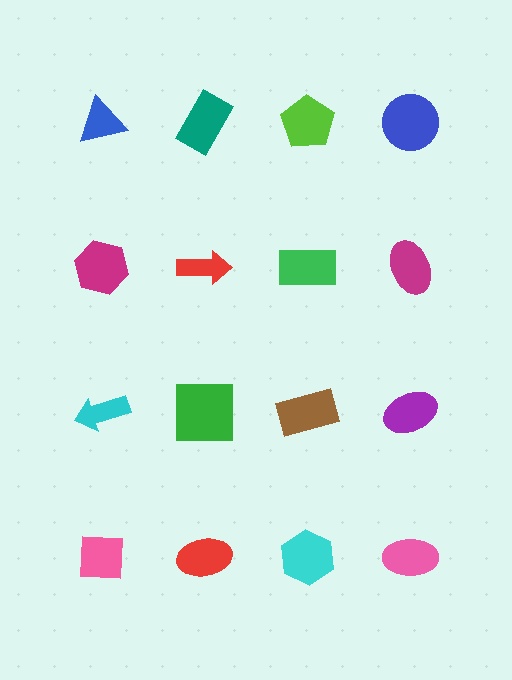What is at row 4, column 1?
A pink square.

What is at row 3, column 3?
A brown rectangle.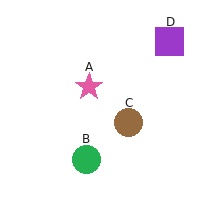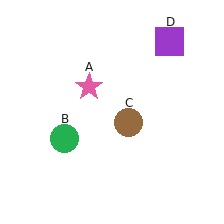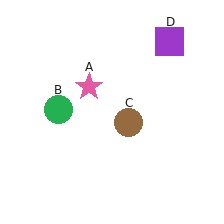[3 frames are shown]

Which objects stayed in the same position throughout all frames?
Pink star (object A) and brown circle (object C) and purple square (object D) remained stationary.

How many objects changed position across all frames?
1 object changed position: green circle (object B).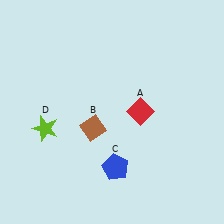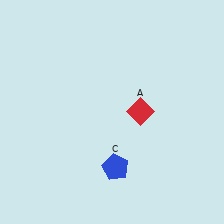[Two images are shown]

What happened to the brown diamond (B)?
The brown diamond (B) was removed in Image 2. It was in the bottom-left area of Image 1.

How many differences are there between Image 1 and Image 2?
There are 2 differences between the two images.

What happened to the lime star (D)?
The lime star (D) was removed in Image 2. It was in the bottom-left area of Image 1.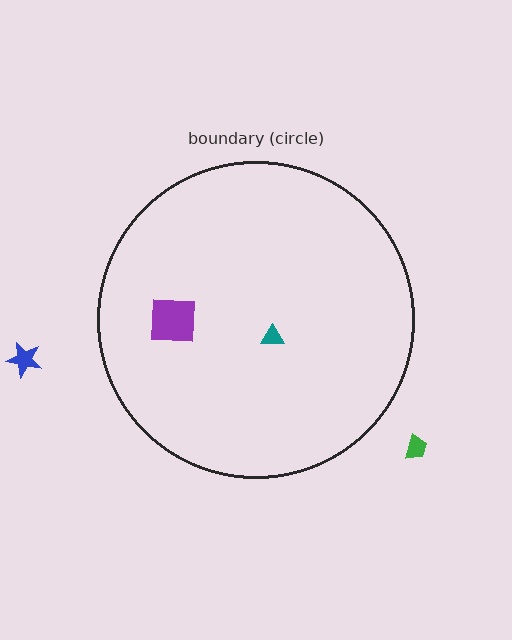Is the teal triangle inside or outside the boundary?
Inside.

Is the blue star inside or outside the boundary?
Outside.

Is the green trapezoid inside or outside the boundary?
Outside.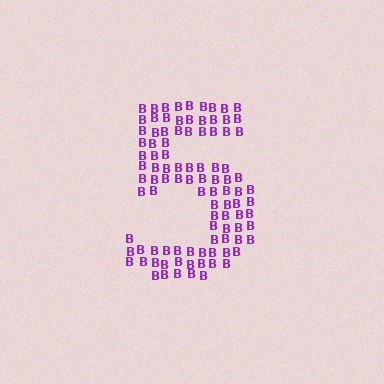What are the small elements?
The small elements are letter B's.